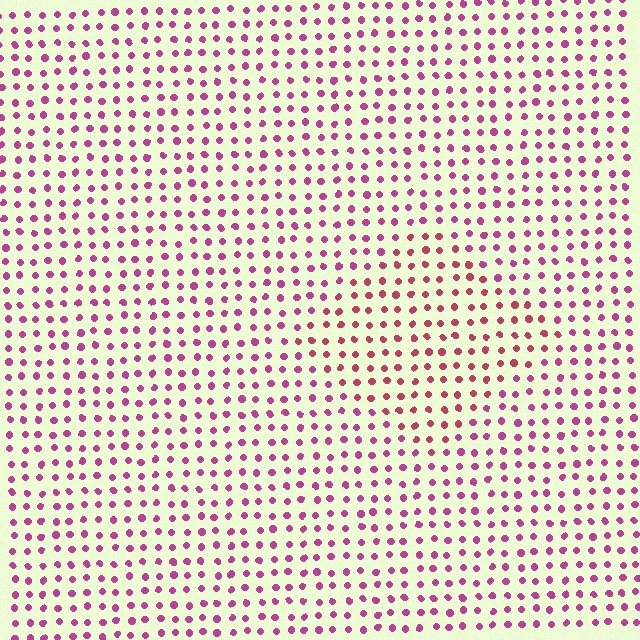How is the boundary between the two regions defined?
The boundary is defined purely by a slight shift in hue (about 26 degrees). Spacing, size, and orientation are identical on both sides.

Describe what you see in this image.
The image is filled with small magenta elements in a uniform arrangement. A diamond-shaped region is visible where the elements are tinted to a slightly different hue, forming a subtle color boundary.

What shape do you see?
I see a diamond.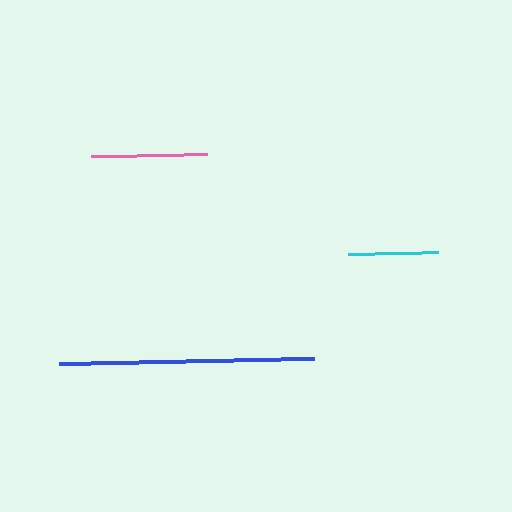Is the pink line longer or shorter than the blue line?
The blue line is longer than the pink line.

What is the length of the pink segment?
The pink segment is approximately 116 pixels long.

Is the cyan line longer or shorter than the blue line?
The blue line is longer than the cyan line.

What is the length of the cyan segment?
The cyan segment is approximately 89 pixels long.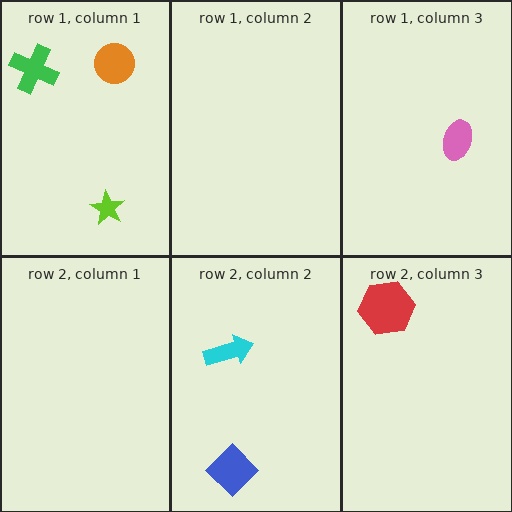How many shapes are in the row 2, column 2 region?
2.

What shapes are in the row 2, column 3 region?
The red hexagon.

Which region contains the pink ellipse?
The row 1, column 3 region.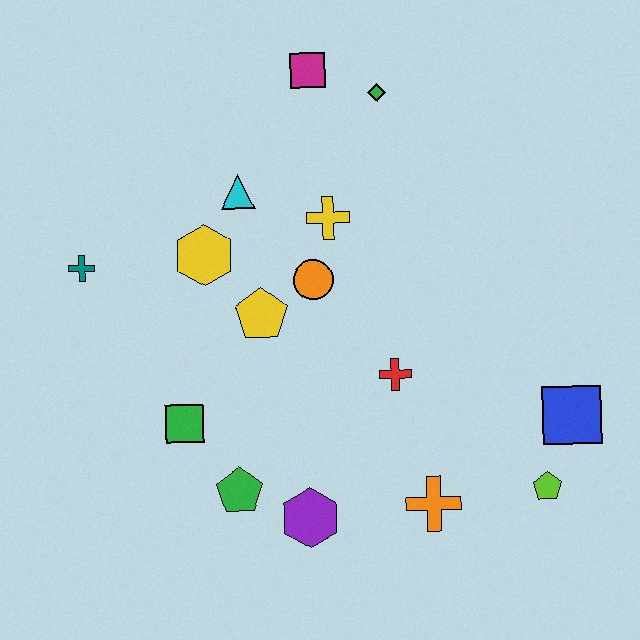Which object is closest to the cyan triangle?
The yellow hexagon is closest to the cyan triangle.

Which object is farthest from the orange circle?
The lime pentagon is farthest from the orange circle.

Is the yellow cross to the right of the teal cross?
Yes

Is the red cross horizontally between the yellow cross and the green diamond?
No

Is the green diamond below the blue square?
No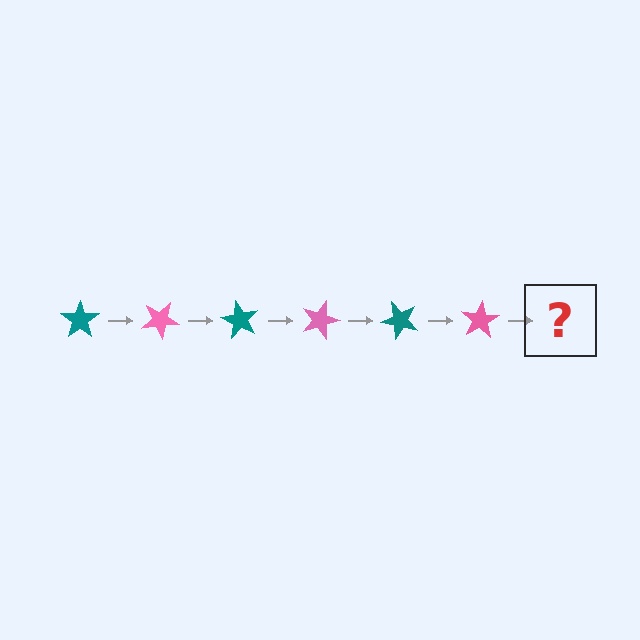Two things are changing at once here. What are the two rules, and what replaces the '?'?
The two rules are that it rotates 30 degrees each step and the color cycles through teal and pink. The '?' should be a teal star, rotated 180 degrees from the start.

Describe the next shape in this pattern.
It should be a teal star, rotated 180 degrees from the start.